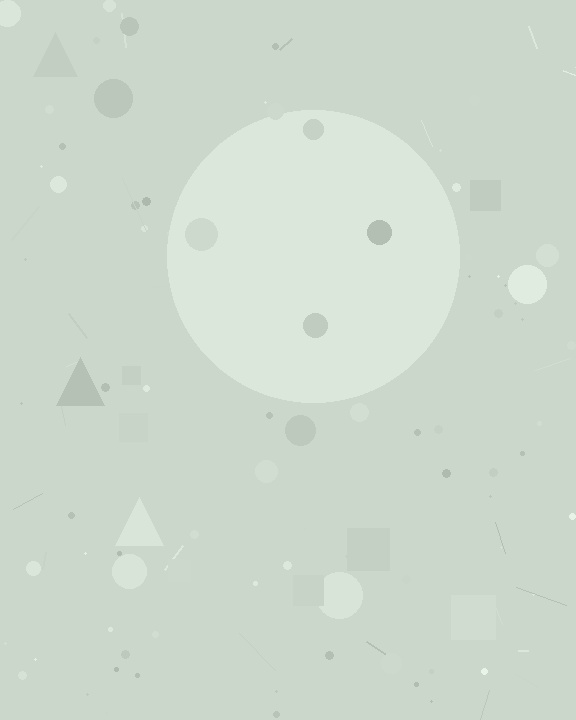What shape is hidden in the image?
A circle is hidden in the image.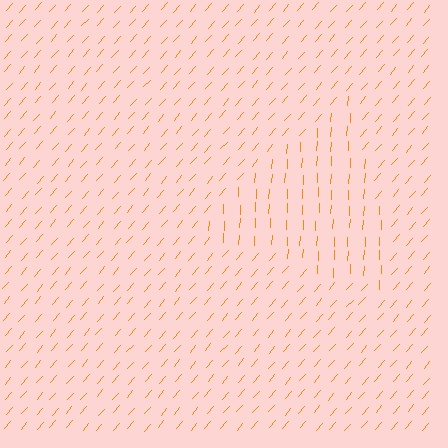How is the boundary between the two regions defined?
The boundary is defined purely by a change in line orientation (approximately 38 degrees difference). All lines are the same color and thickness.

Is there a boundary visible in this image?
Yes, there is a texture boundary formed by a change in line orientation.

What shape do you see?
I see a triangle.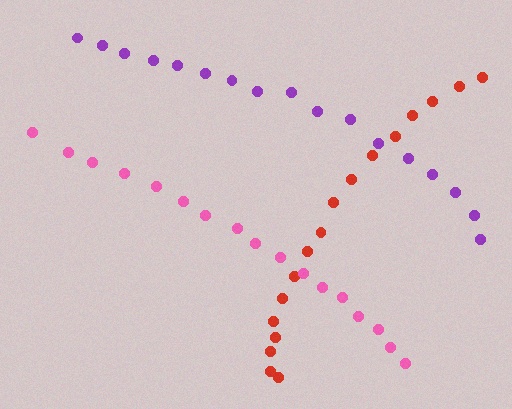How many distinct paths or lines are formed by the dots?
There are 3 distinct paths.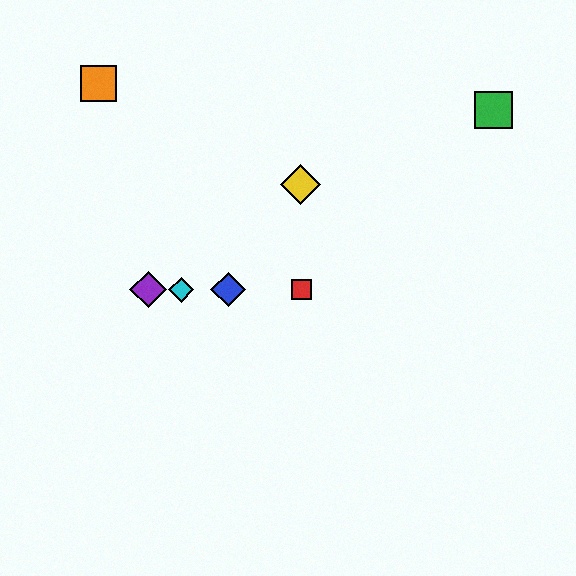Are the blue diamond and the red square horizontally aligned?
Yes, both are at y≈290.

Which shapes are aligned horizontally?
The red square, the blue diamond, the purple diamond, the cyan diamond are aligned horizontally.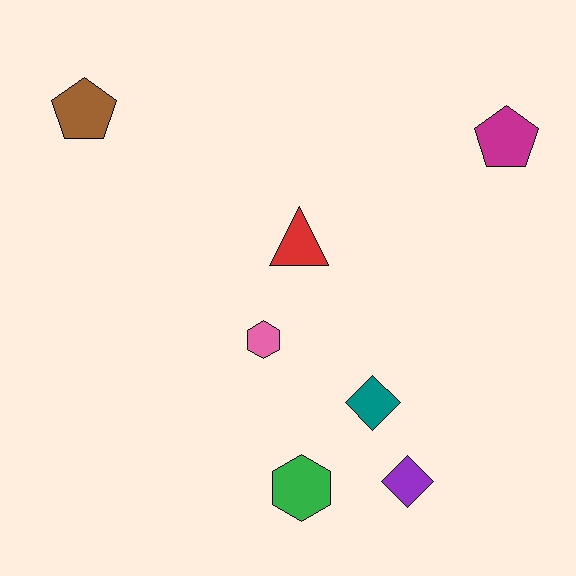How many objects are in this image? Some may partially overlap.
There are 7 objects.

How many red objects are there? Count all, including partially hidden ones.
There is 1 red object.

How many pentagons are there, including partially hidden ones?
There are 2 pentagons.